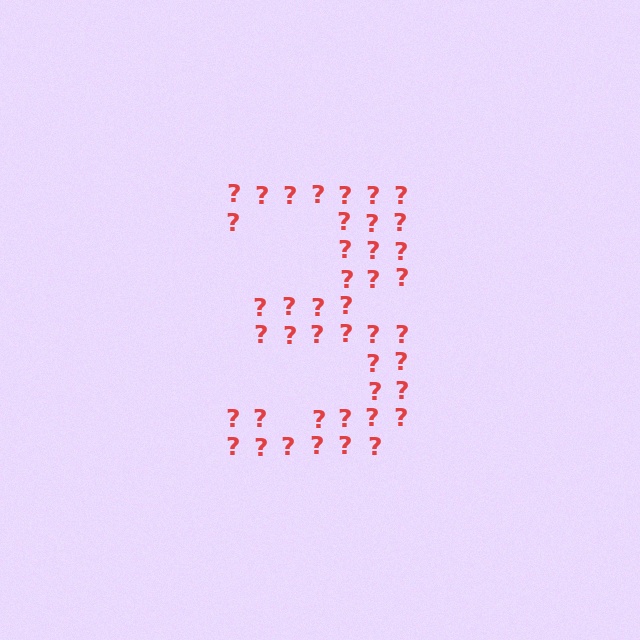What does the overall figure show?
The overall figure shows the digit 3.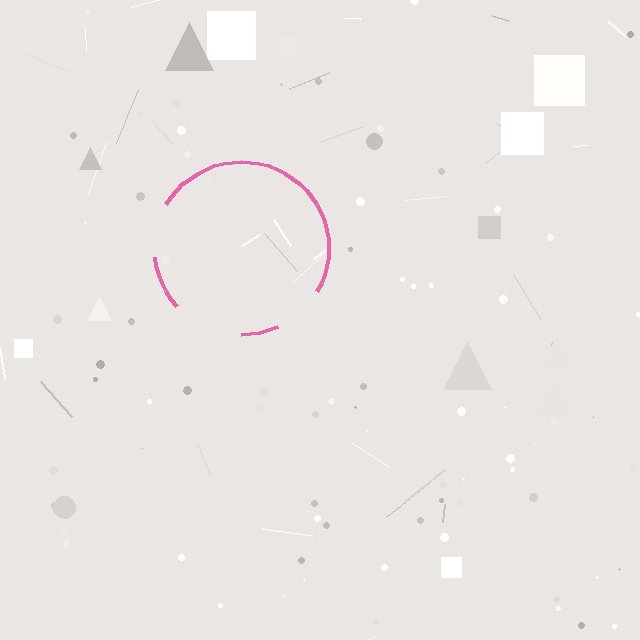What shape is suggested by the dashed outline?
The dashed outline suggests a circle.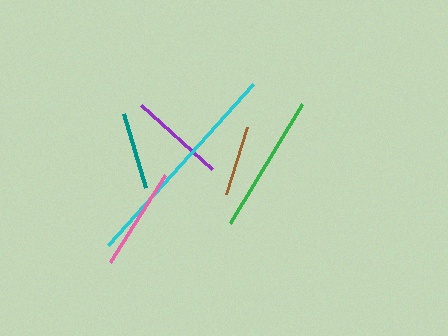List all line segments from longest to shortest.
From longest to shortest: cyan, green, pink, purple, teal, brown.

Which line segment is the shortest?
The brown line is the shortest at approximately 70 pixels.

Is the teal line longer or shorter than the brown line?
The teal line is longer than the brown line.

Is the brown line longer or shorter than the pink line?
The pink line is longer than the brown line.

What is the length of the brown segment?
The brown segment is approximately 70 pixels long.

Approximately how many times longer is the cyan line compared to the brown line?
The cyan line is approximately 3.1 times the length of the brown line.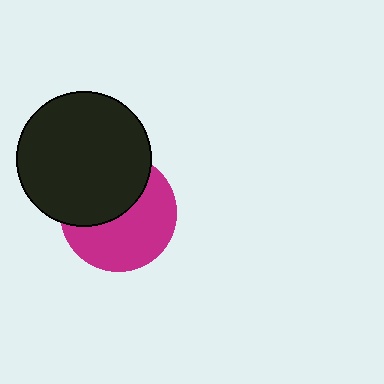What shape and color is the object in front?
The object in front is a black circle.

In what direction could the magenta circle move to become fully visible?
The magenta circle could move down. That would shift it out from behind the black circle entirely.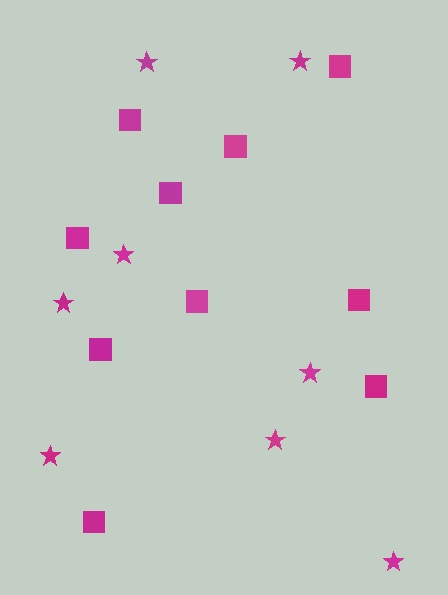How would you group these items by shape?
There are 2 groups: one group of squares (10) and one group of stars (8).